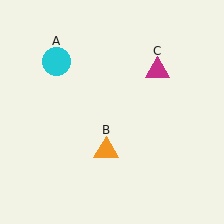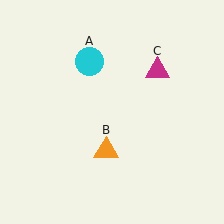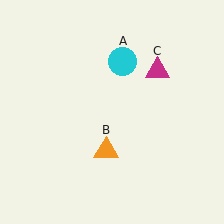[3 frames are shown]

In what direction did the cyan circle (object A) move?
The cyan circle (object A) moved right.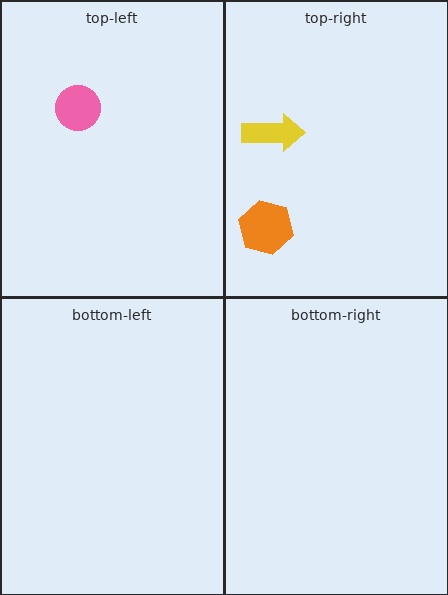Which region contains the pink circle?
The top-left region.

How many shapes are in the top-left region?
1.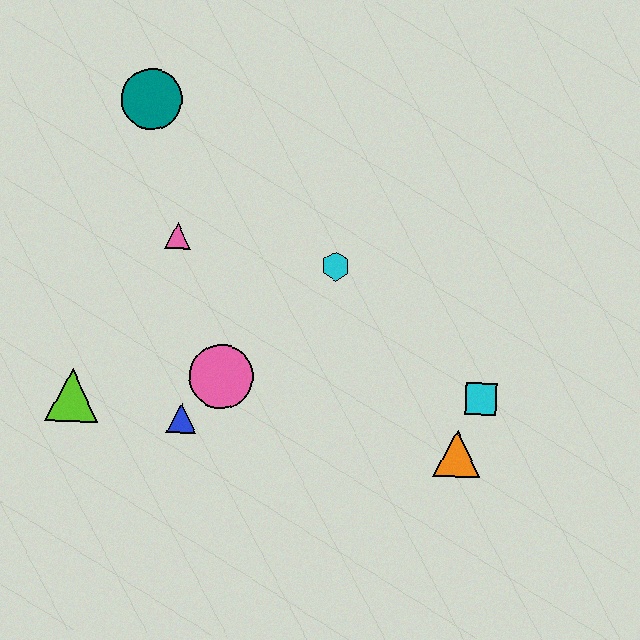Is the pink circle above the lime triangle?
Yes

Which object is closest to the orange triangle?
The cyan square is closest to the orange triangle.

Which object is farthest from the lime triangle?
The cyan square is farthest from the lime triangle.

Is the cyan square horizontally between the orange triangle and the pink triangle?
No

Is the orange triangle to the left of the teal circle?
No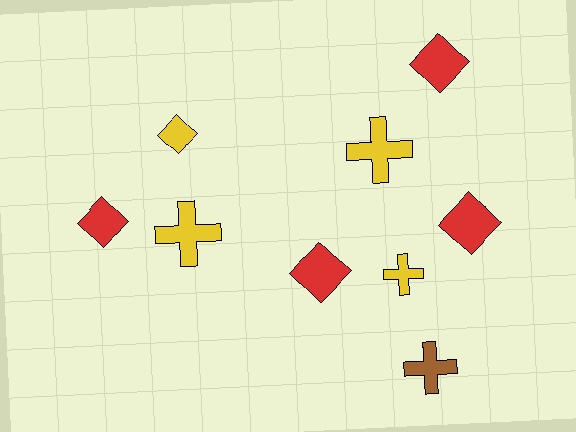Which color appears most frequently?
Yellow, with 4 objects.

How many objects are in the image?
There are 9 objects.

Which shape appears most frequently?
Diamond, with 5 objects.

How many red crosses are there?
There are no red crosses.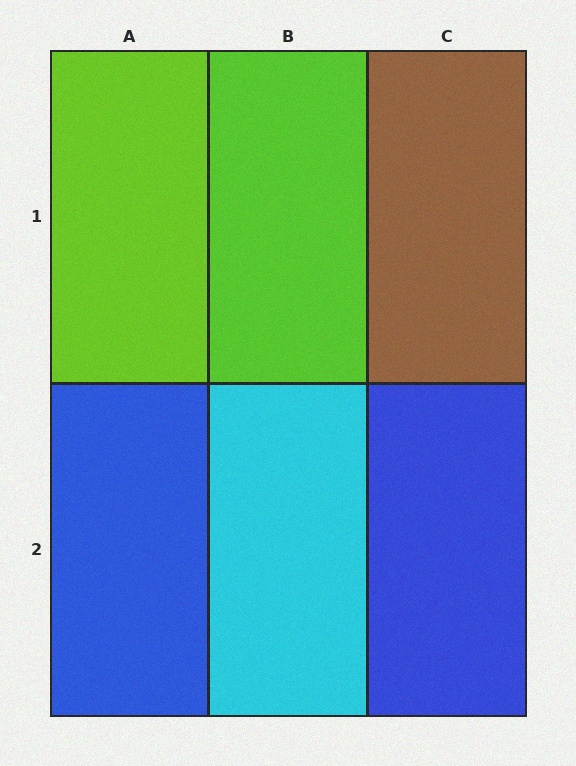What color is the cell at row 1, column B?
Lime.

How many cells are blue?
2 cells are blue.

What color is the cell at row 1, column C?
Brown.